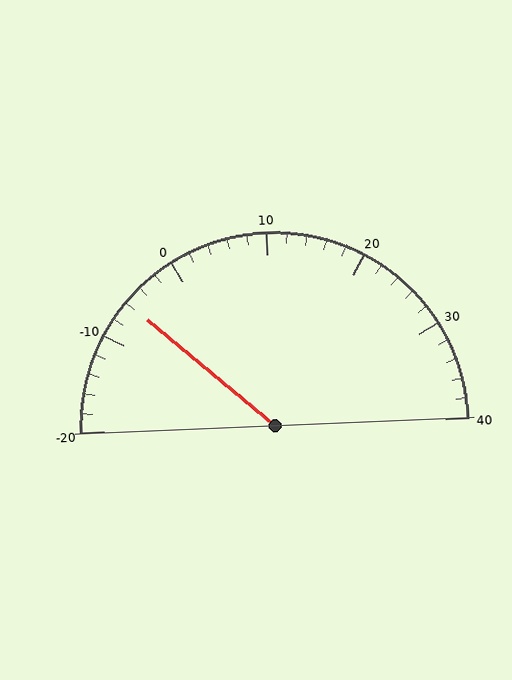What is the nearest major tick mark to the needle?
The nearest major tick mark is -10.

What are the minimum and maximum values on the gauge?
The gauge ranges from -20 to 40.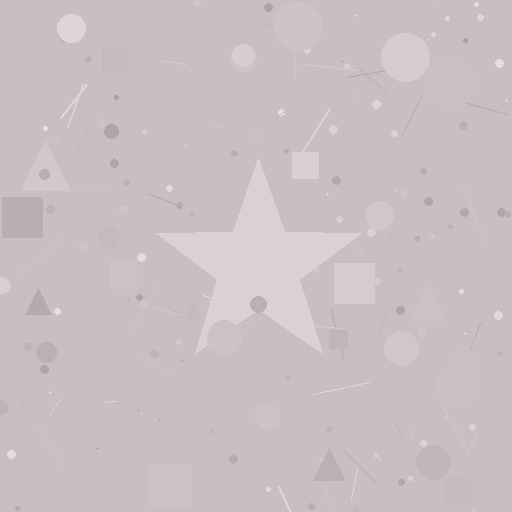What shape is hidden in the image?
A star is hidden in the image.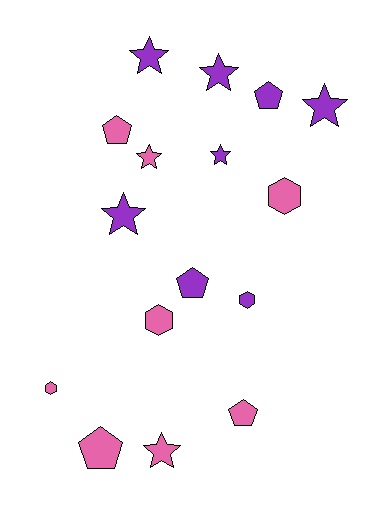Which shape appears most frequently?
Star, with 7 objects.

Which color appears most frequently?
Pink, with 8 objects.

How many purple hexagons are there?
There is 1 purple hexagon.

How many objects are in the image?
There are 16 objects.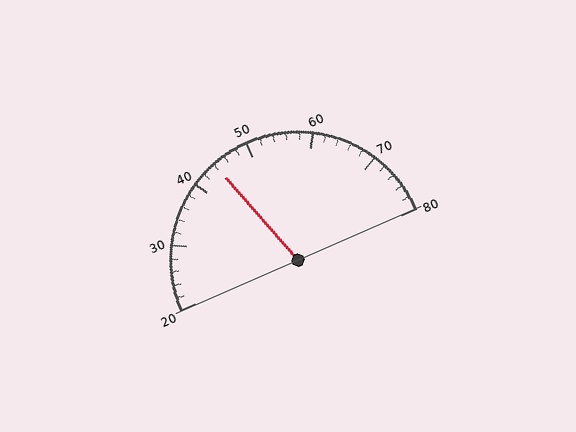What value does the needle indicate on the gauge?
The needle indicates approximately 44.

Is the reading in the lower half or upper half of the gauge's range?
The reading is in the lower half of the range (20 to 80).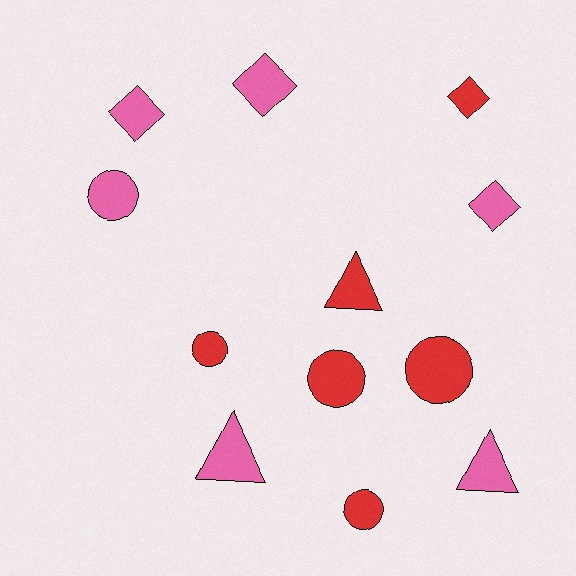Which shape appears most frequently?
Circle, with 5 objects.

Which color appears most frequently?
Red, with 6 objects.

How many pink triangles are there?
There are 2 pink triangles.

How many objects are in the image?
There are 12 objects.